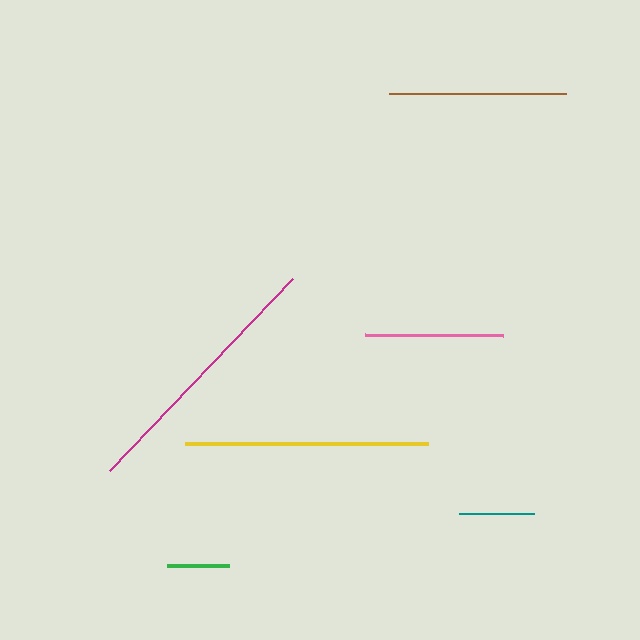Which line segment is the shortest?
The green line is the shortest at approximately 62 pixels.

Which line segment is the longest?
The magenta line is the longest at approximately 265 pixels.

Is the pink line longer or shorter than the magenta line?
The magenta line is longer than the pink line.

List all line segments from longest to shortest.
From longest to shortest: magenta, yellow, brown, pink, teal, green.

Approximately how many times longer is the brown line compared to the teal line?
The brown line is approximately 2.4 times the length of the teal line.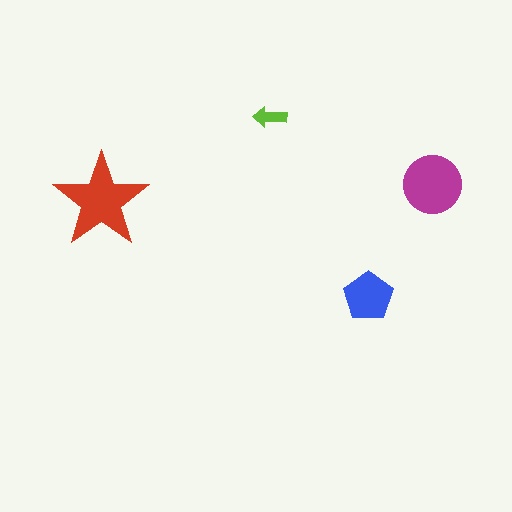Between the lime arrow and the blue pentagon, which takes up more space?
The blue pentagon.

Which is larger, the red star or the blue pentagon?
The red star.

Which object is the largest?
The red star.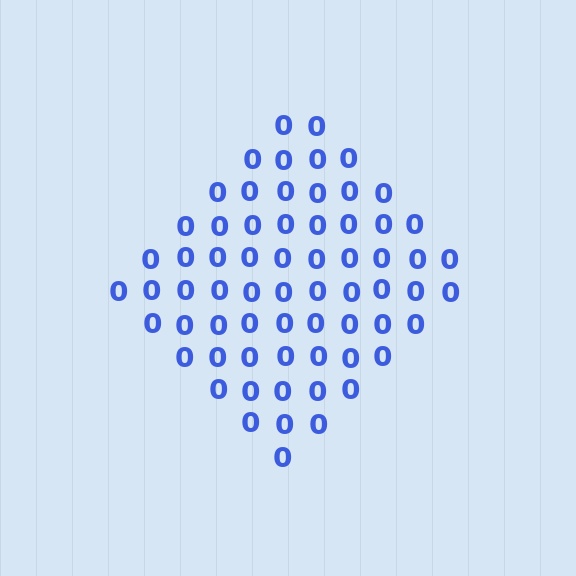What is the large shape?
The large shape is a diamond.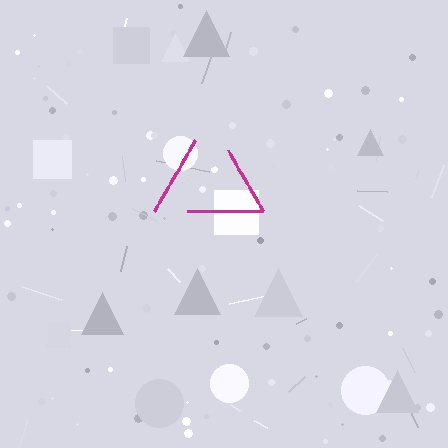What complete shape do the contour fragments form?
The contour fragments form a triangle.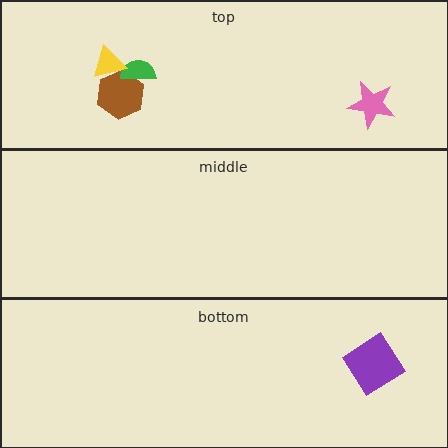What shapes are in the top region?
The brown hexagon, the pink star, the green semicircle, the yellow triangle.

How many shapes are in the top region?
4.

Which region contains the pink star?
The top region.